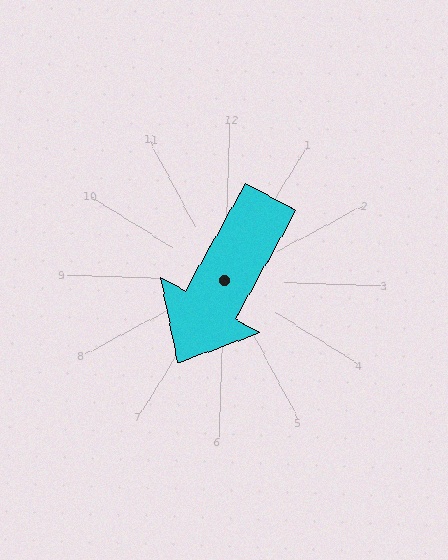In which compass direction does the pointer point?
Southwest.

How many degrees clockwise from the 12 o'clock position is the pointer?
Approximately 207 degrees.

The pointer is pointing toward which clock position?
Roughly 7 o'clock.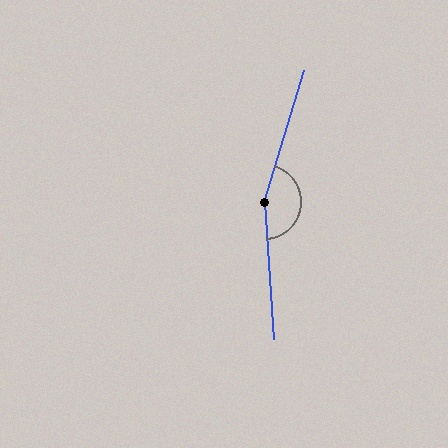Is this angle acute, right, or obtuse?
It is obtuse.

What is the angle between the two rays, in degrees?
Approximately 159 degrees.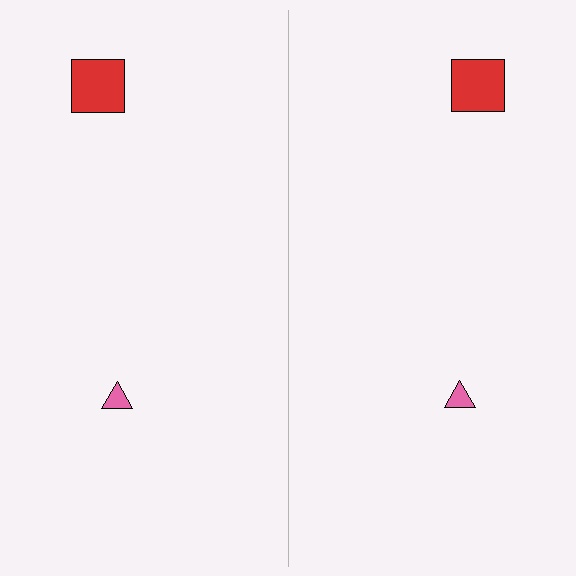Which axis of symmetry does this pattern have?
The pattern has a vertical axis of symmetry running through the center of the image.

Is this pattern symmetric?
Yes, this pattern has bilateral (reflection) symmetry.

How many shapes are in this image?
There are 4 shapes in this image.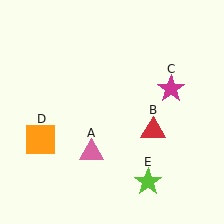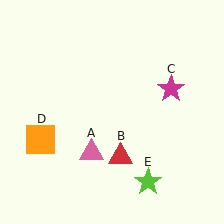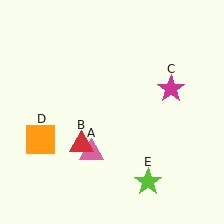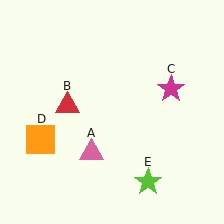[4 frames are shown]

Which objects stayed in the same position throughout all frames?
Pink triangle (object A) and magenta star (object C) and orange square (object D) and lime star (object E) remained stationary.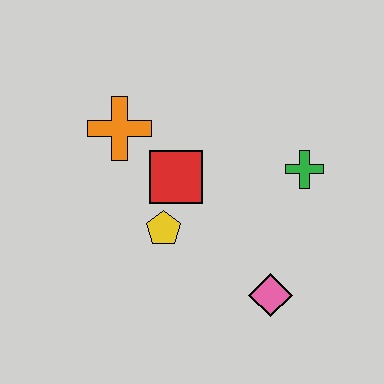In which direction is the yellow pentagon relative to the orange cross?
The yellow pentagon is below the orange cross.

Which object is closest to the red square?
The yellow pentagon is closest to the red square.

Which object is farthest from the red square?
The pink diamond is farthest from the red square.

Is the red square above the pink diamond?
Yes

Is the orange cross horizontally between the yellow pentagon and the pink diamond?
No